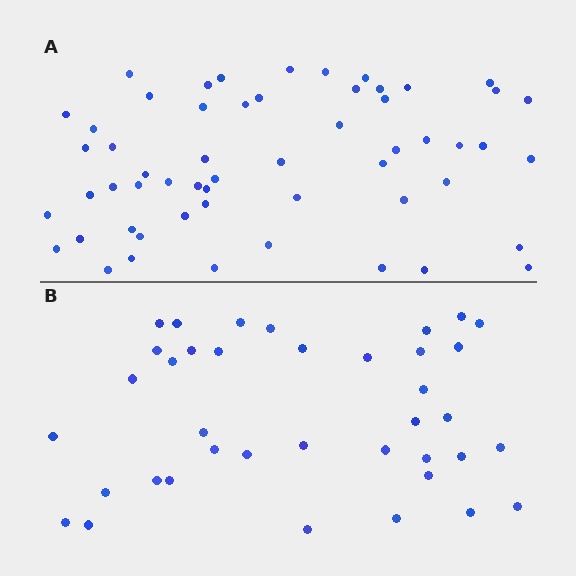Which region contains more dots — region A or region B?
Region A (the top region) has more dots.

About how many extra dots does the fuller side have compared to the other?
Region A has approximately 20 more dots than region B.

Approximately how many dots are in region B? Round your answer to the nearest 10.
About 40 dots. (The exact count is 38, which rounds to 40.)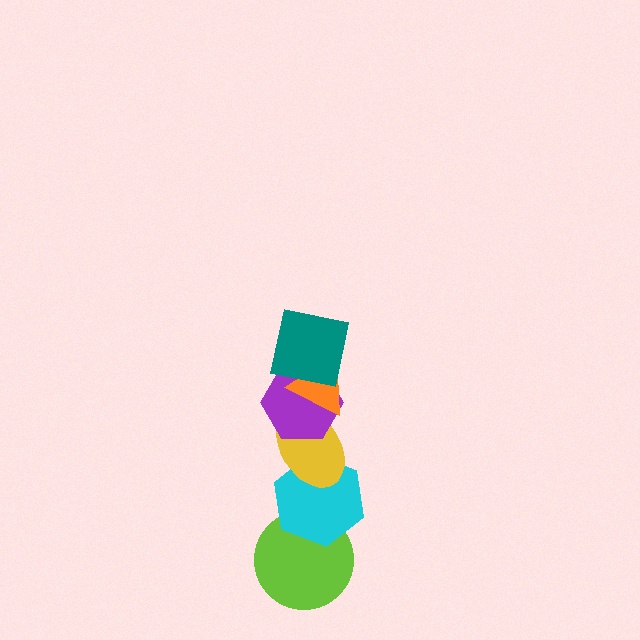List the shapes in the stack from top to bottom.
From top to bottom: the teal square, the orange triangle, the purple hexagon, the yellow ellipse, the cyan hexagon, the lime circle.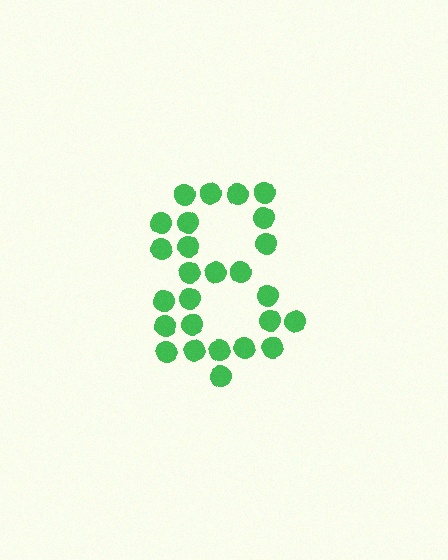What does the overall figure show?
The overall figure shows the digit 8.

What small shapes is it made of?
It is made of small circles.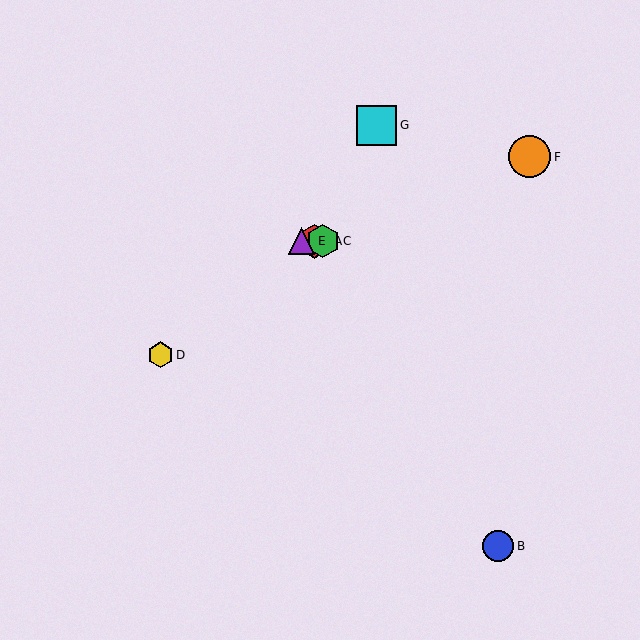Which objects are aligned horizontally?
Objects A, C, E are aligned horizontally.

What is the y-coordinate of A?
Object A is at y≈241.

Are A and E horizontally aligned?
Yes, both are at y≈241.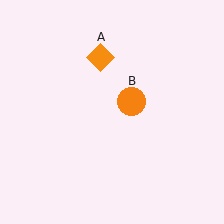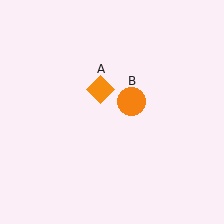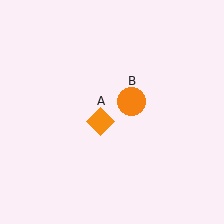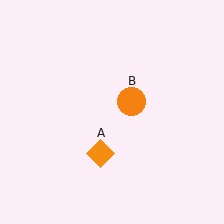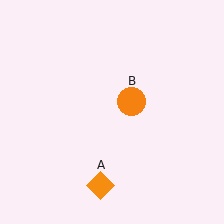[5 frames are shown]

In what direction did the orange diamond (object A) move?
The orange diamond (object A) moved down.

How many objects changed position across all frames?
1 object changed position: orange diamond (object A).